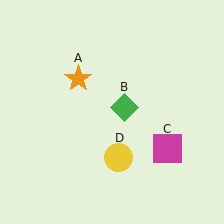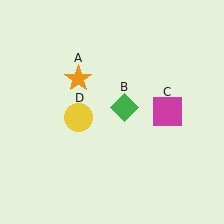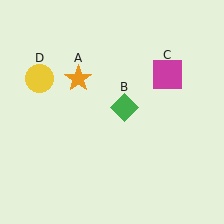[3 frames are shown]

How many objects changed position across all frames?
2 objects changed position: magenta square (object C), yellow circle (object D).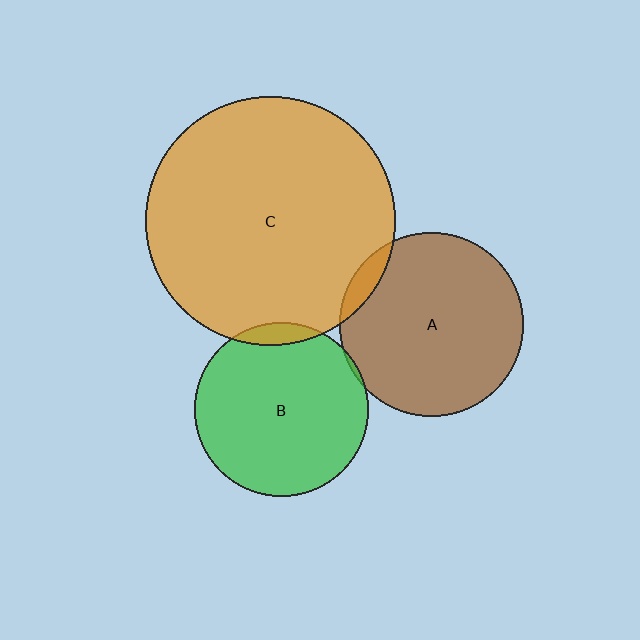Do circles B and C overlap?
Yes.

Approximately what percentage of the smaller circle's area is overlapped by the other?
Approximately 5%.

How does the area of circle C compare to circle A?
Approximately 1.9 times.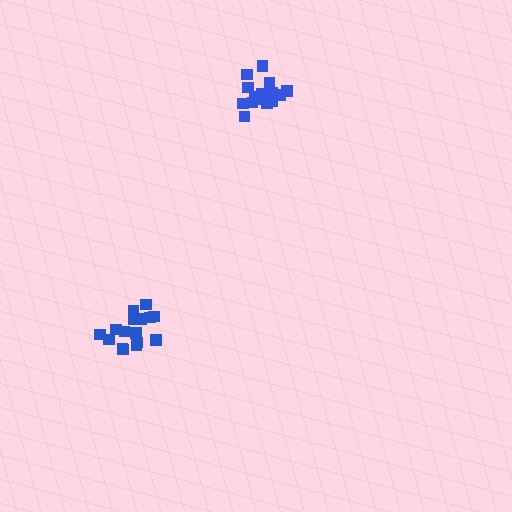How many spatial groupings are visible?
There are 2 spatial groupings.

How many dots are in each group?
Group 1: 16 dots, Group 2: 18 dots (34 total).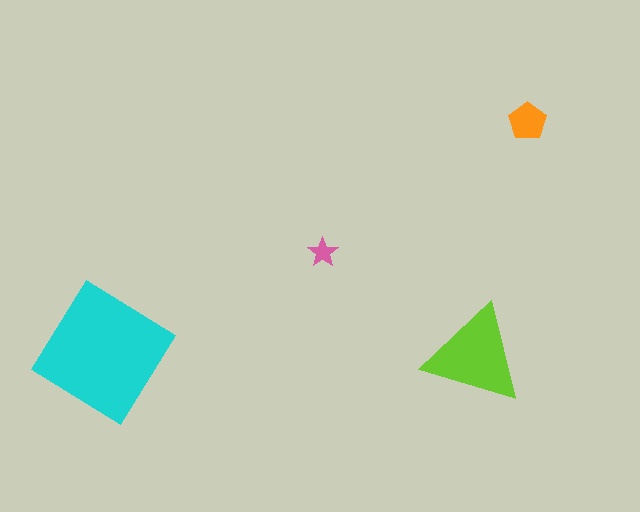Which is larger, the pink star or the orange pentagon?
The orange pentagon.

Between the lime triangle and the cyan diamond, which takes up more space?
The cyan diamond.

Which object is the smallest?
The pink star.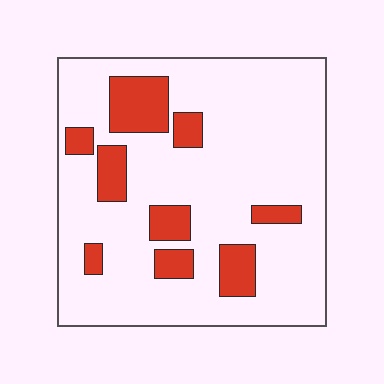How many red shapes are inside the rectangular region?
9.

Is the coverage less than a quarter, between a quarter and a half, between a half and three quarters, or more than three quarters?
Less than a quarter.